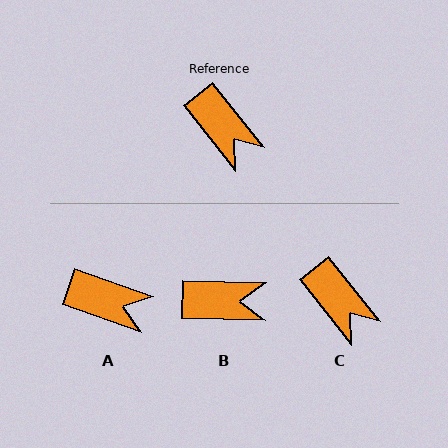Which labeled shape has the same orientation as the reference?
C.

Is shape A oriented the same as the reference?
No, it is off by about 32 degrees.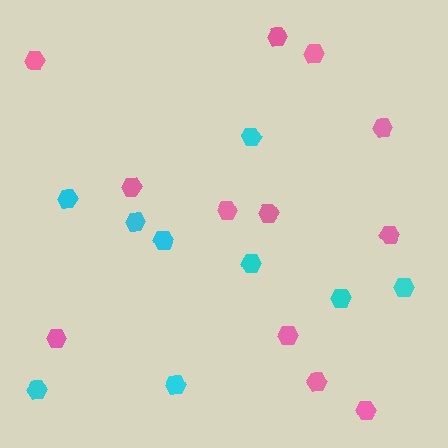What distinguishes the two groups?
There are 2 groups: one group of pink hexagons (12) and one group of cyan hexagons (9).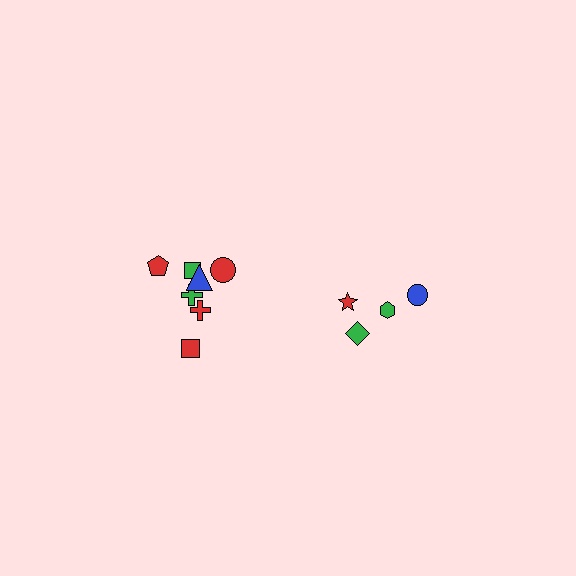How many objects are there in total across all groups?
There are 11 objects.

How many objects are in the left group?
There are 7 objects.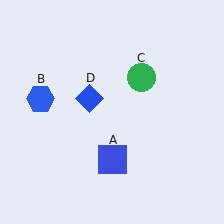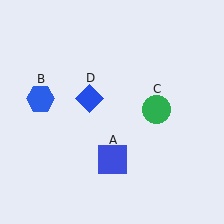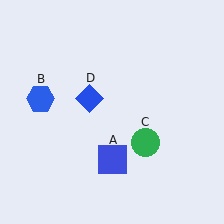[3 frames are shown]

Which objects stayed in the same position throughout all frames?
Blue square (object A) and blue hexagon (object B) and blue diamond (object D) remained stationary.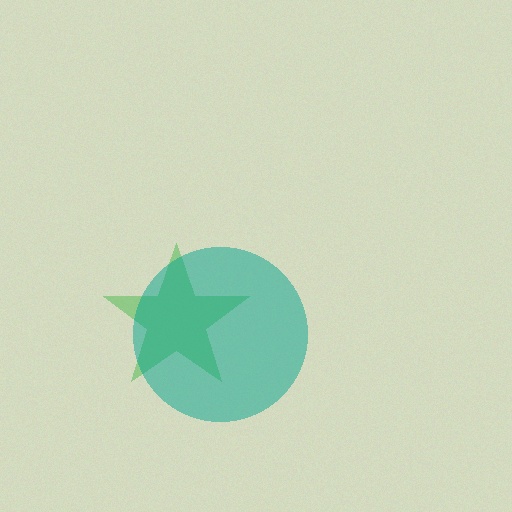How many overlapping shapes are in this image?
There are 2 overlapping shapes in the image.